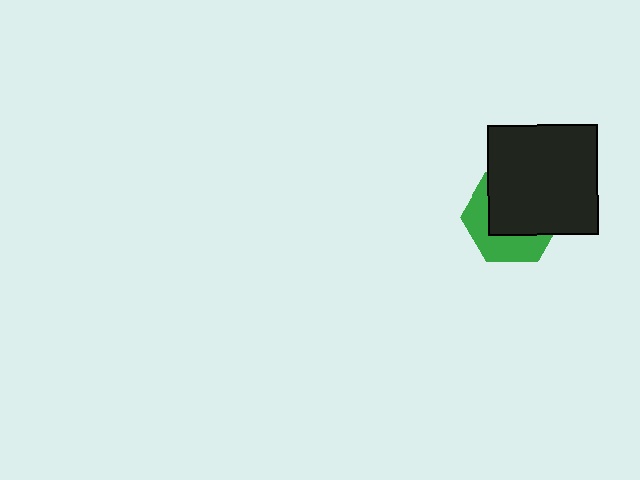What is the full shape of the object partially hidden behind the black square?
The partially hidden object is a green hexagon.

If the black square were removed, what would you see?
You would see the complete green hexagon.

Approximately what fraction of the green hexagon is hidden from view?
Roughly 60% of the green hexagon is hidden behind the black square.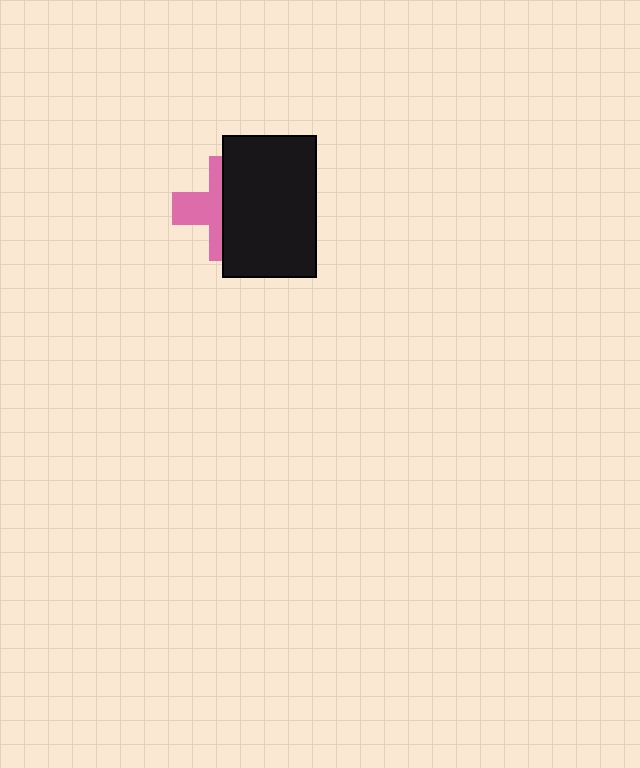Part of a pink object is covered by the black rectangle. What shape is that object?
It is a cross.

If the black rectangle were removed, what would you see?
You would see the complete pink cross.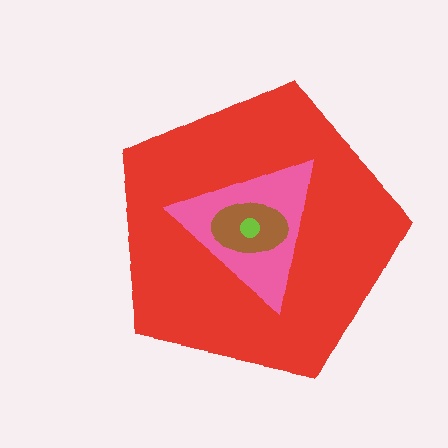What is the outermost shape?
The red pentagon.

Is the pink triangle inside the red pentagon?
Yes.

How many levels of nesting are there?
4.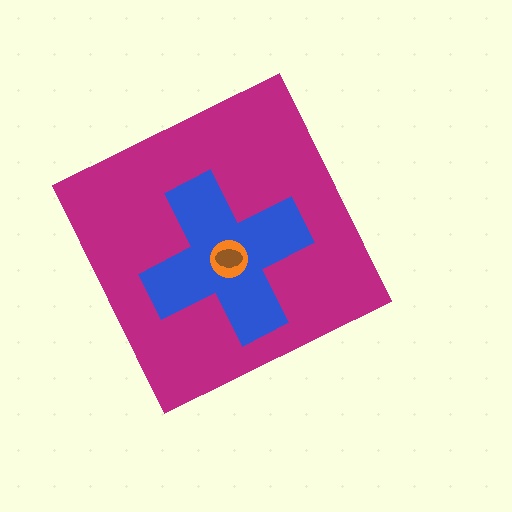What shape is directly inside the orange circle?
The brown ellipse.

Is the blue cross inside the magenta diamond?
Yes.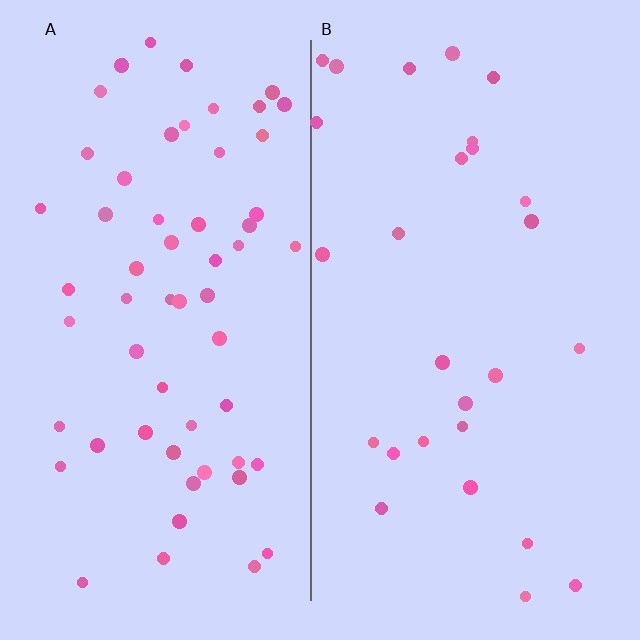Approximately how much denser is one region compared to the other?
Approximately 2.1× — region A over region B.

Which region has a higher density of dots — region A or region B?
A (the left).